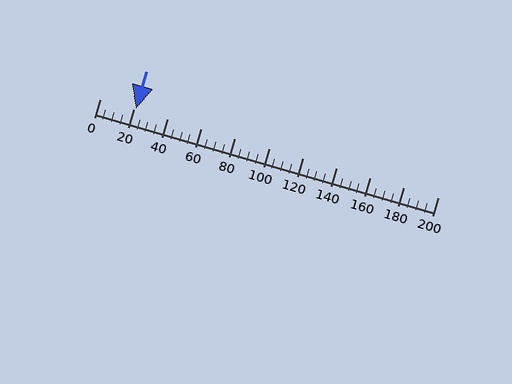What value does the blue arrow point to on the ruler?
The blue arrow points to approximately 21.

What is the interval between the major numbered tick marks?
The major tick marks are spaced 20 units apart.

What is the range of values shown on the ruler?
The ruler shows values from 0 to 200.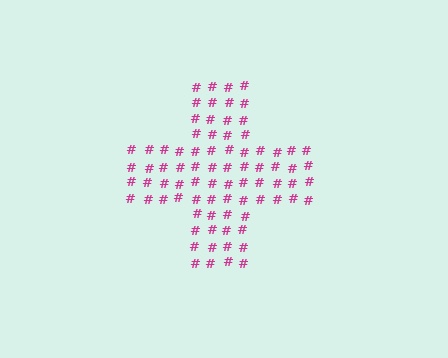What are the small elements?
The small elements are hash symbols.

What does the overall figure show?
The overall figure shows a cross.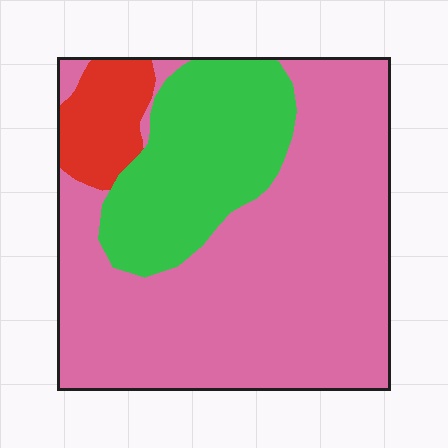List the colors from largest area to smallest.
From largest to smallest: pink, green, red.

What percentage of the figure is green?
Green covers around 25% of the figure.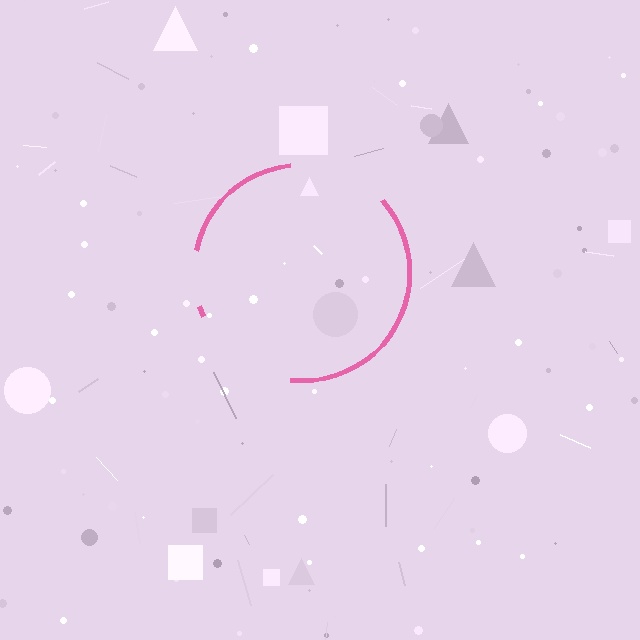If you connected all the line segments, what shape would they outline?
They would outline a circle.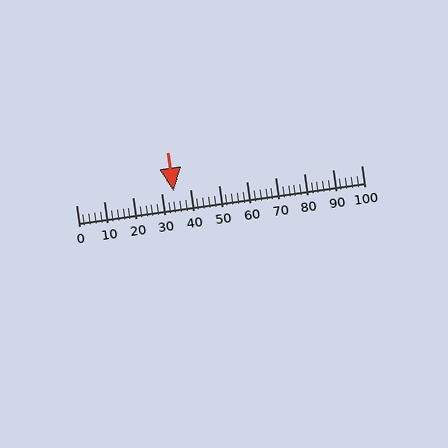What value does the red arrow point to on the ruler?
The red arrow points to approximately 34.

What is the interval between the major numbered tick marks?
The major tick marks are spaced 10 units apart.